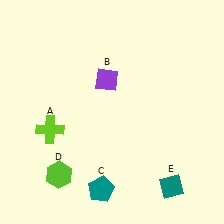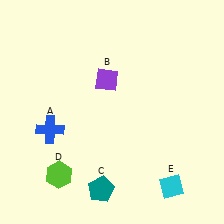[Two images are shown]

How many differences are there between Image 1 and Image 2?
There are 2 differences between the two images.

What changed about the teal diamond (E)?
In Image 1, E is teal. In Image 2, it changed to cyan.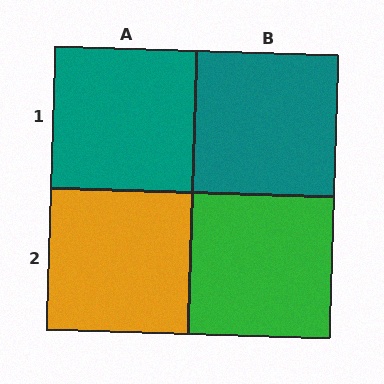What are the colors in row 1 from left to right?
Teal, teal.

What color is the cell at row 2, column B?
Green.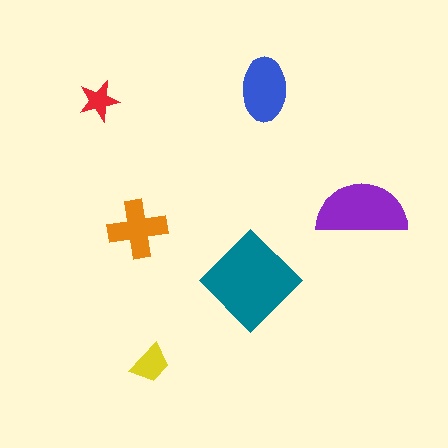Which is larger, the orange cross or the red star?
The orange cross.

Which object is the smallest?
The red star.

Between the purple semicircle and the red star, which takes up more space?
The purple semicircle.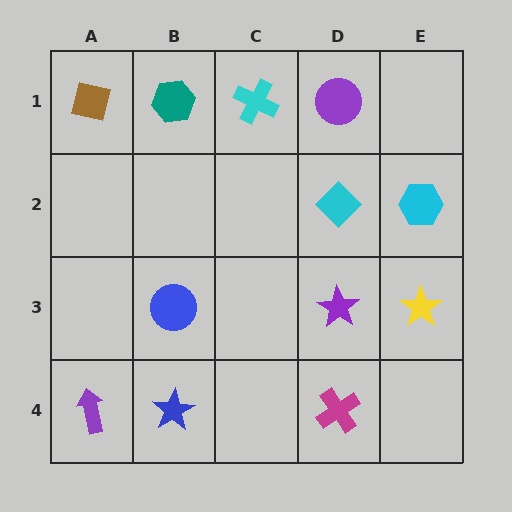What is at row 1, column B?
A teal hexagon.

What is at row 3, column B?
A blue circle.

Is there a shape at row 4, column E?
No, that cell is empty.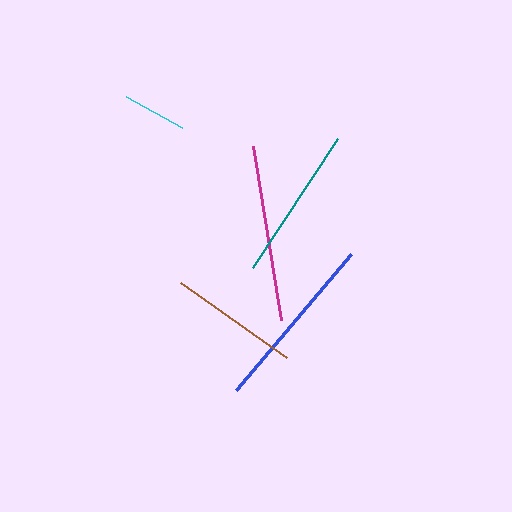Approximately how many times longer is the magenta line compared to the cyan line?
The magenta line is approximately 2.8 times the length of the cyan line.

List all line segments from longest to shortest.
From longest to shortest: blue, magenta, teal, brown, cyan.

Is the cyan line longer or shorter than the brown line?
The brown line is longer than the cyan line.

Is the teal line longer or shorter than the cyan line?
The teal line is longer than the cyan line.